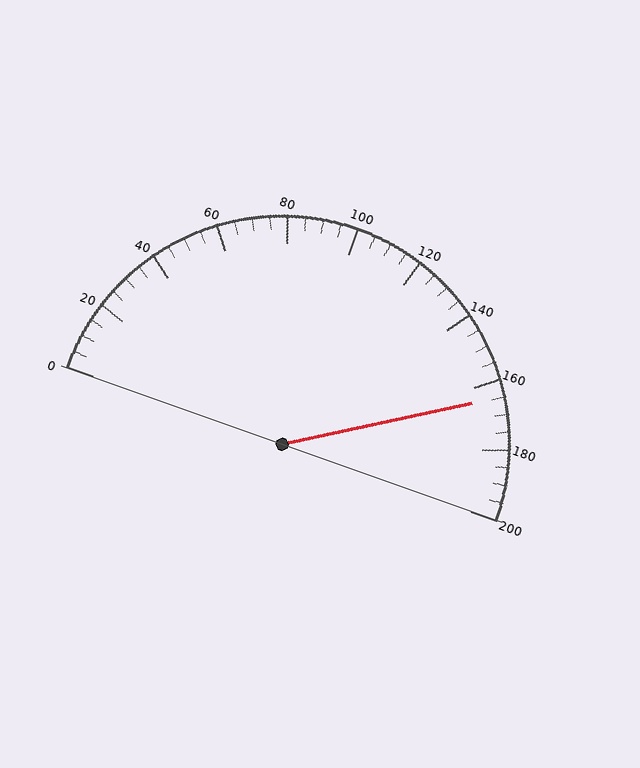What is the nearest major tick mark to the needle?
The nearest major tick mark is 160.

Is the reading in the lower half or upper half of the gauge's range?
The reading is in the upper half of the range (0 to 200).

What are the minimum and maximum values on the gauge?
The gauge ranges from 0 to 200.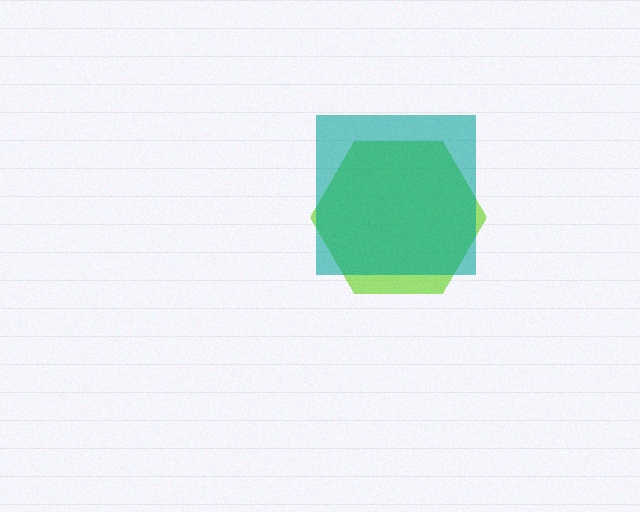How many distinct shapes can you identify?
There are 2 distinct shapes: a lime hexagon, a teal square.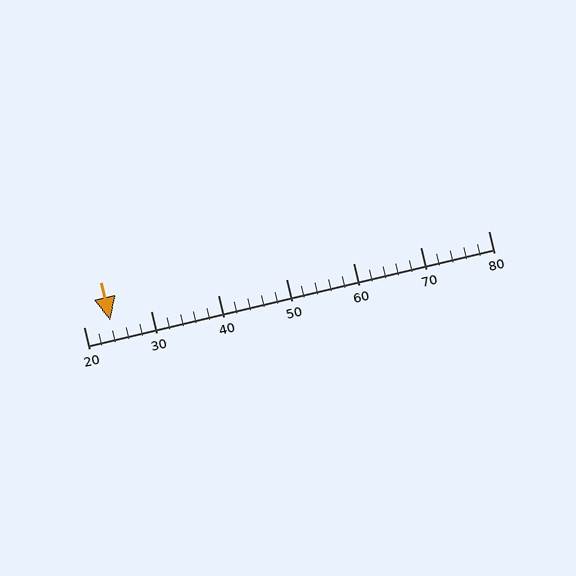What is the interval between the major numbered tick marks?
The major tick marks are spaced 10 units apart.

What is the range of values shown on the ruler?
The ruler shows values from 20 to 80.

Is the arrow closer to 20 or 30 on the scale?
The arrow is closer to 20.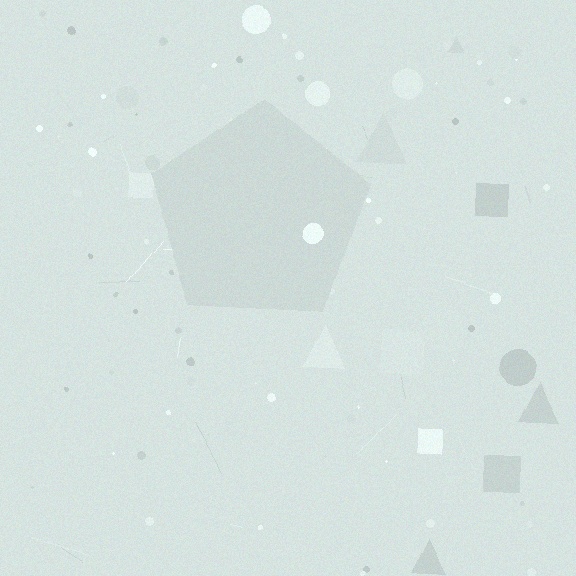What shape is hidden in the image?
A pentagon is hidden in the image.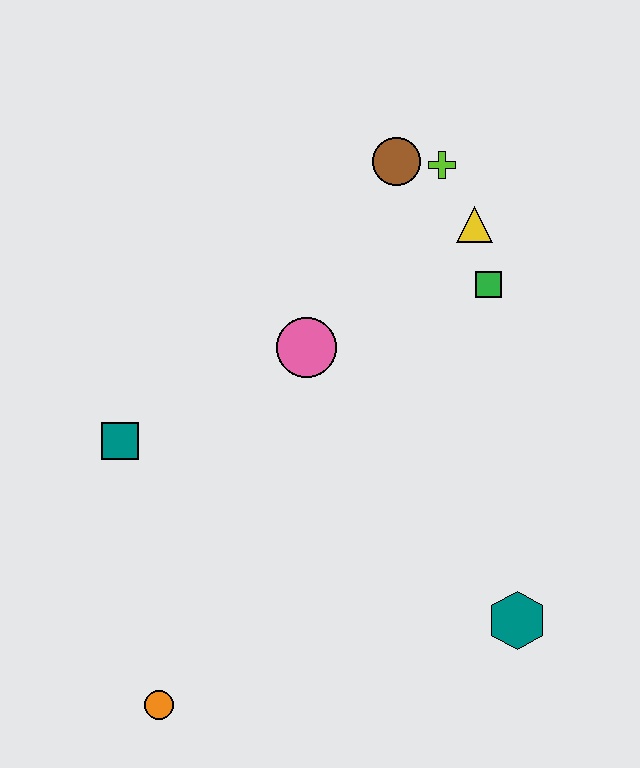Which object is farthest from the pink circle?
The orange circle is farthest from the pink circle.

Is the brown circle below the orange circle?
No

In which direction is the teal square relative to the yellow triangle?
The teal square is to the left of the yellow triangle.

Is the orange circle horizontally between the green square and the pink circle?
No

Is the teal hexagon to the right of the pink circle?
Yes